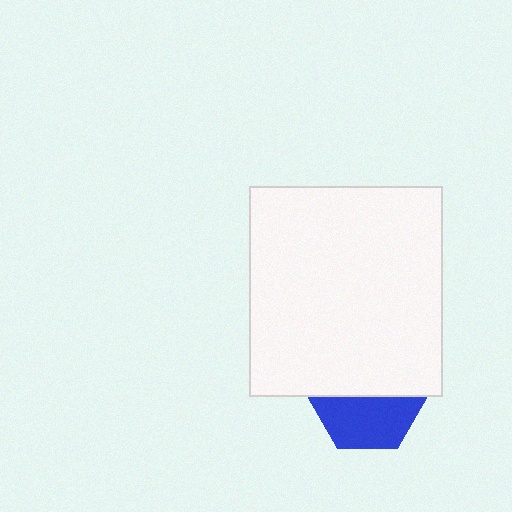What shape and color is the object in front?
The object in front is a white rectangle.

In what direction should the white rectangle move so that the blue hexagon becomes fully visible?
The white rectangle should move up. That is the shortest direction to clear the overlap and leave the blue hexagon fully visible.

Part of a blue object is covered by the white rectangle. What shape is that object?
It is a hexagon.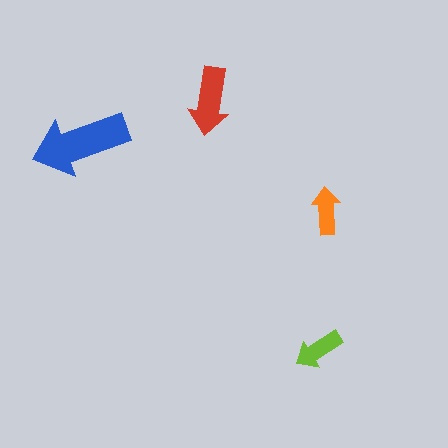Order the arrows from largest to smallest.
the blue one, the red one, the lime one, the orange one.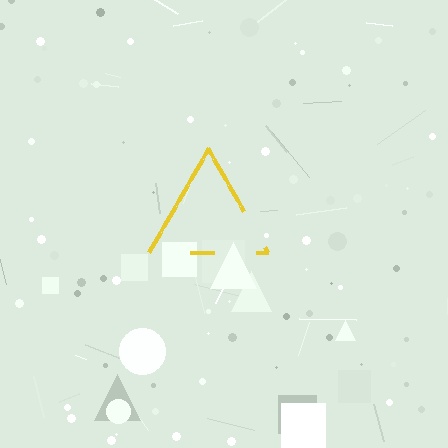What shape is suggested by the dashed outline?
The dashed outline suggests a triangle.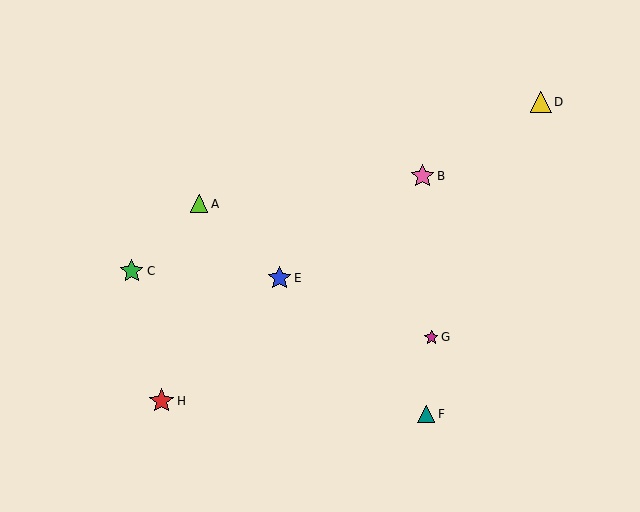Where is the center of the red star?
The center of the red star is at (161, 401).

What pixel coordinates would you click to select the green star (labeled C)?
Click at (132, 271) to select the green star C.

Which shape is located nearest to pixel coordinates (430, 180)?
The pink star (labeled B) at (422, 176) is nearest to that location.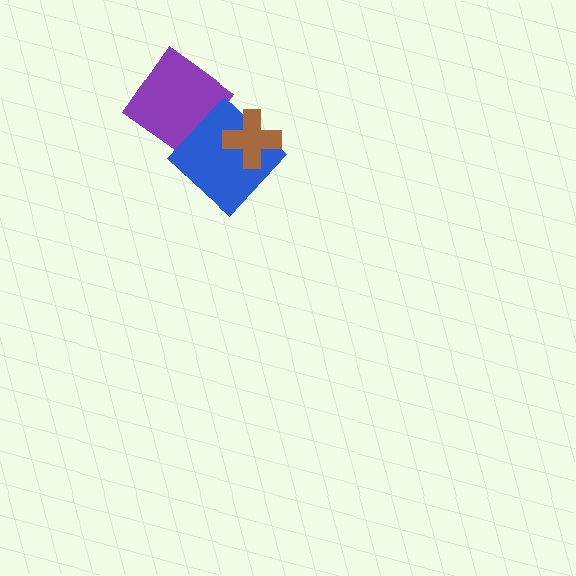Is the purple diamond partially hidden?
Yes, it is partially covered by another shape.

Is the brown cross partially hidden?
No, no other shape covers it.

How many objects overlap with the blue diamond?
2 objects overlap with the blue diamond.